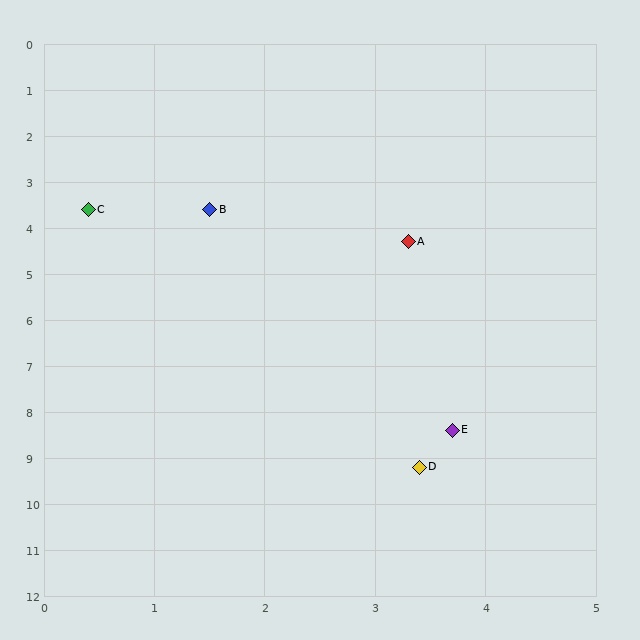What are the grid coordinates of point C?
Point C is at approximately (0.4, 3.6).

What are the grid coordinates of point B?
Point B is at approximately (1.5, 3.6).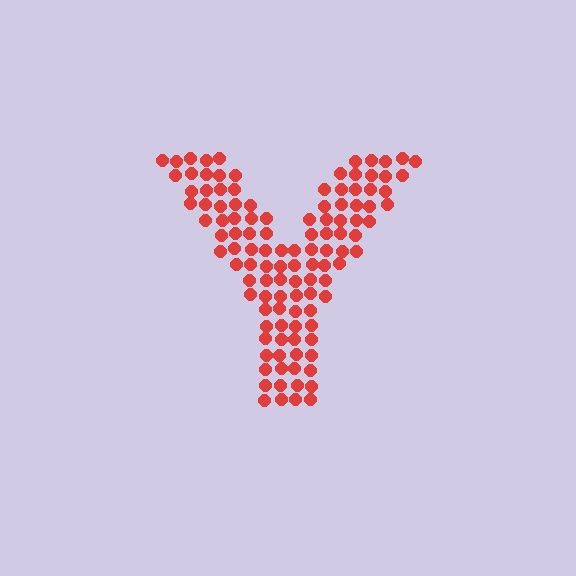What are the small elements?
The small elements are circles.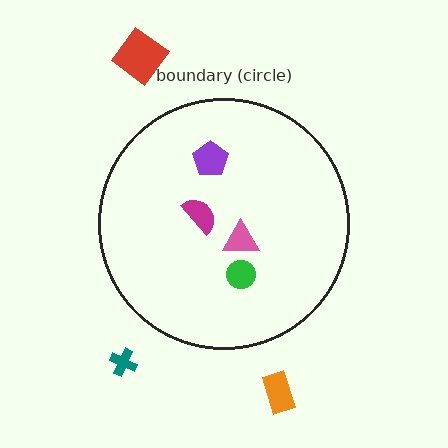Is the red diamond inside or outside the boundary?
Outside.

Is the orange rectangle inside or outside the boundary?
Outside.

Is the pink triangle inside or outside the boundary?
Inside.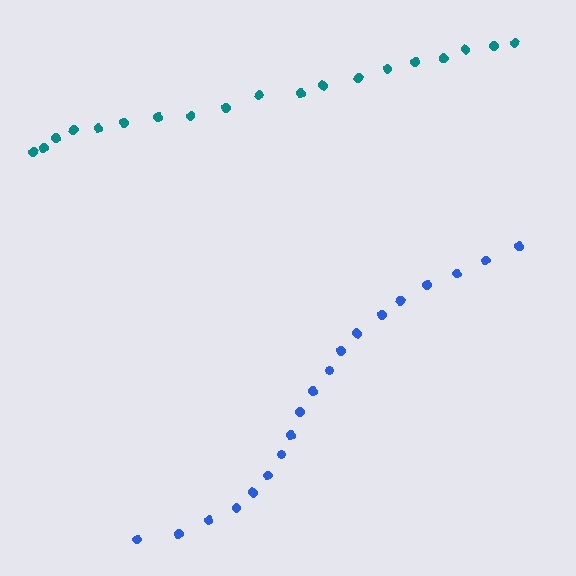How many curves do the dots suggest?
There are 2 distinct paths.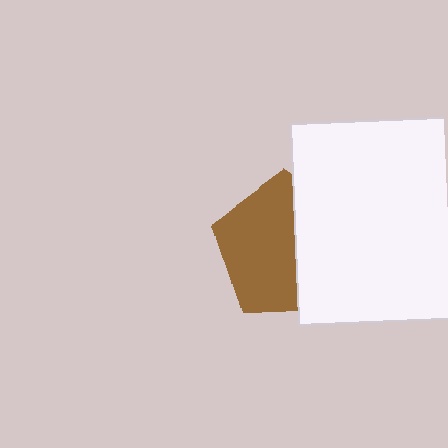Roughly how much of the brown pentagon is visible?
About half of it is visible (roughly 57%).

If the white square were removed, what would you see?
You would see the complete brown pentagon.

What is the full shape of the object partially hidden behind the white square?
The partially hidden object is a brown pentagon.